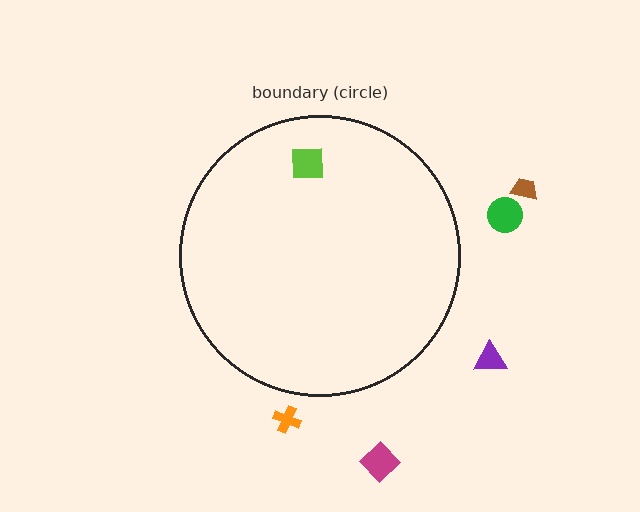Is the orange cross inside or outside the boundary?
Outside.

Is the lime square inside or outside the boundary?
Inside.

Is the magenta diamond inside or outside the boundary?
Outside.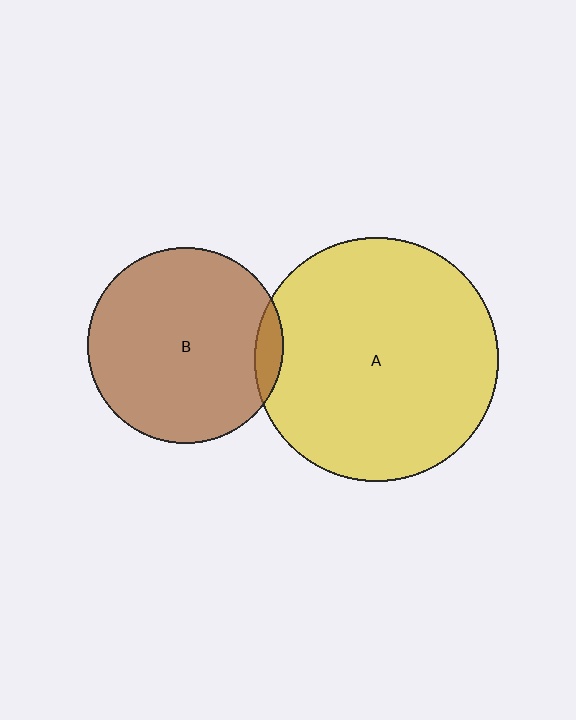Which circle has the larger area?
Circle A (yellow).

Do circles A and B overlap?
Yes.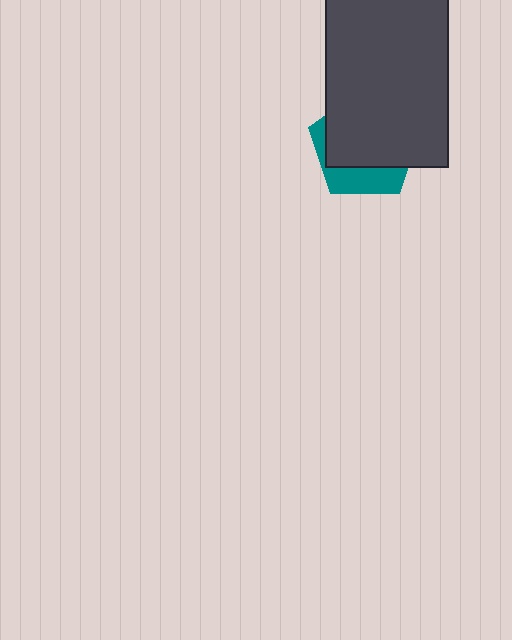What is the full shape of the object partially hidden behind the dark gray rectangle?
The partially hidden object is a teal pentagon.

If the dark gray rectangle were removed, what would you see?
You would see the complete teal pentagon.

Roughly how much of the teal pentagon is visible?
A small part of it is visible (roughly 31%).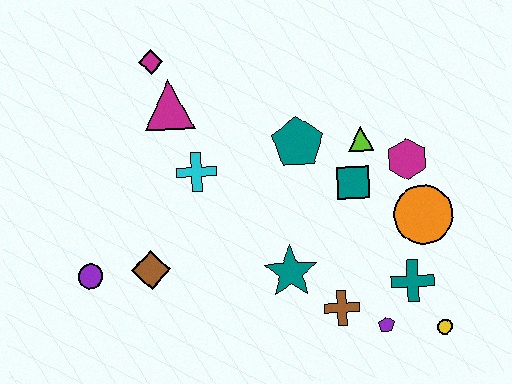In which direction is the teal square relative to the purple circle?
The teal square is to the right of the purple circle.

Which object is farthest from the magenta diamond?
The yellow circle is farthest from the magenta diamond.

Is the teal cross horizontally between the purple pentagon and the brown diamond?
No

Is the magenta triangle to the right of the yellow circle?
No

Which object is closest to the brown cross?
The purple pentagon is closest to the brown cross.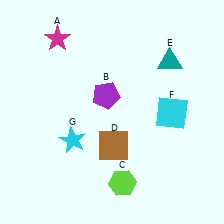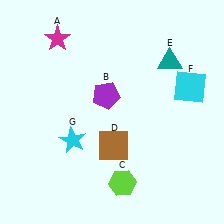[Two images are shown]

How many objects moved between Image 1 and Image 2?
1 object moved between the two images.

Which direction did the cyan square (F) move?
The cyan square (F) moved up.